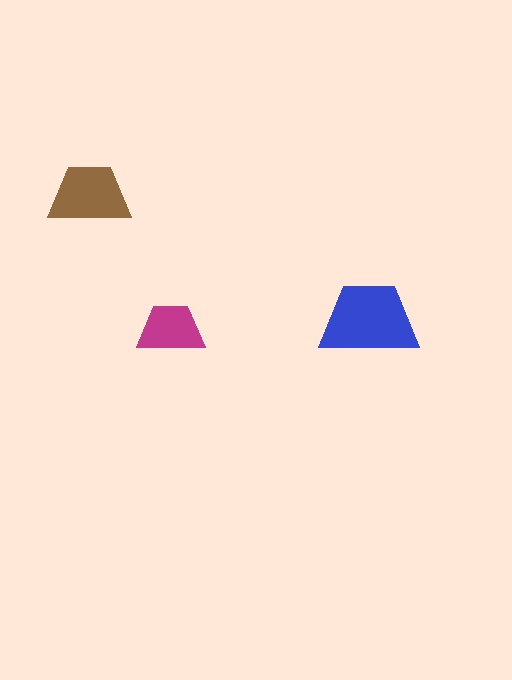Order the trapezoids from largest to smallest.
the blue one, the brown one, the magenta one.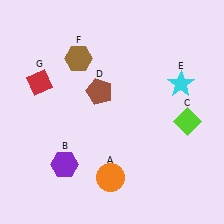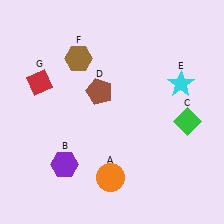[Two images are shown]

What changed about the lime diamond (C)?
In Image 1, C is lime. In Image 2, it changed to green.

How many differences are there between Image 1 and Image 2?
There is 1 difference between the two images.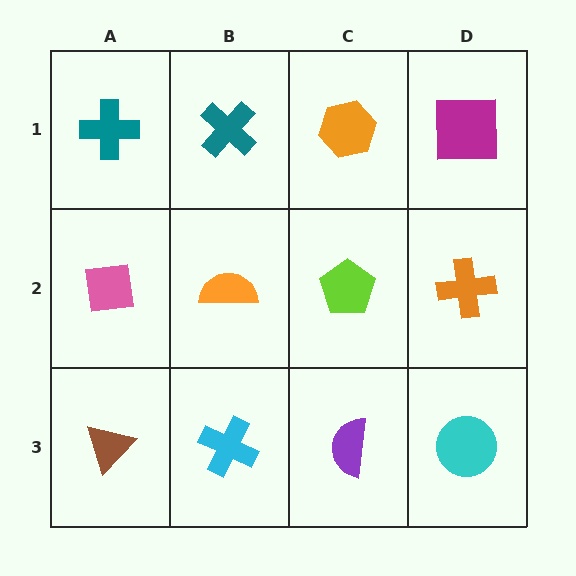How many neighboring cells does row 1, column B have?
3.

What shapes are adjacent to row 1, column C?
A lime pentagon (row 2, column C), a teal cross (row 1, column B), a magenta square (row 1, column D).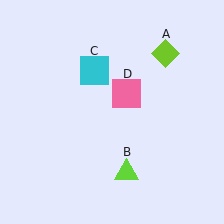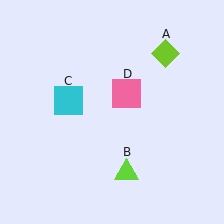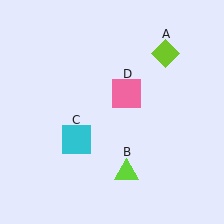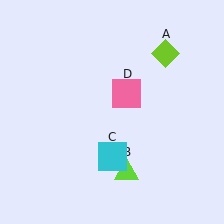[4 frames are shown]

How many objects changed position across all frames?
1 object changed position: cyan square (object C).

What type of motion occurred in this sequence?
The cyan square (object C) rotated counterclockwise around the center of the scene.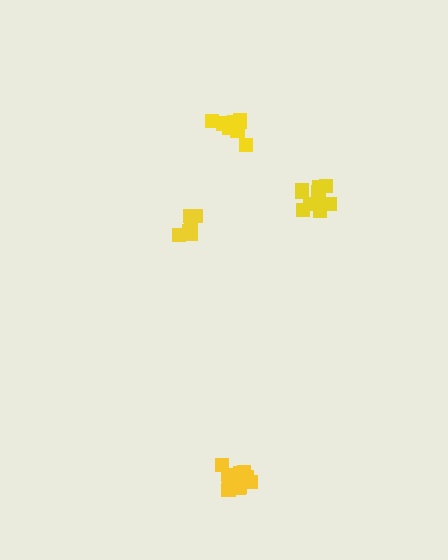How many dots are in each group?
Group 1: 12 dots, Group 2: 10 dots, Group 3: 9 dots, Group 4: 6 dots (37 total).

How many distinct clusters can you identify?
There are 4 distinct clusters.